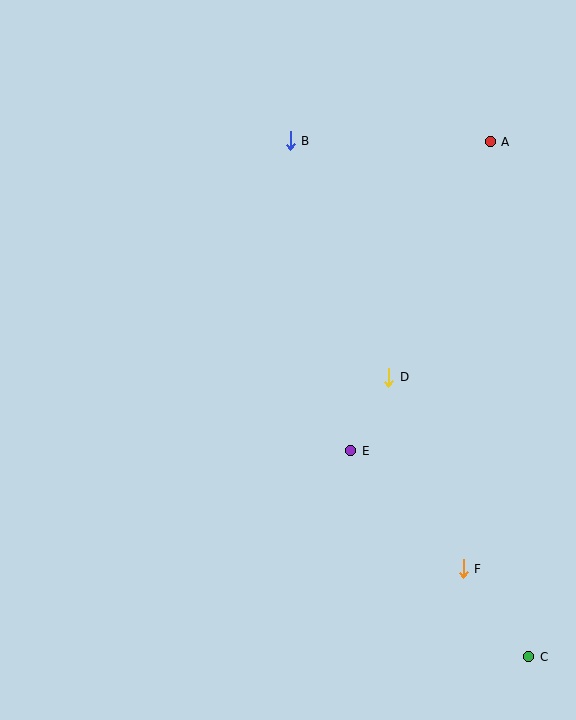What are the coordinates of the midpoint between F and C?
The midpoint between F and C is at (496, 613).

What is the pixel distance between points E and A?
The distance between E and A is 339 pixels.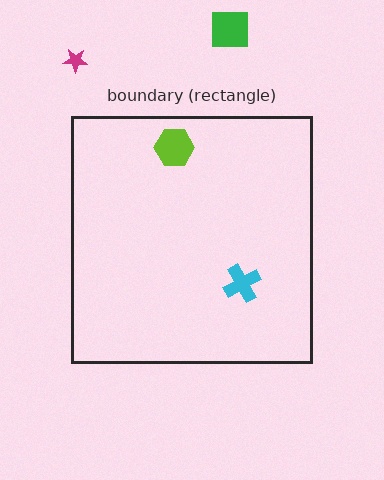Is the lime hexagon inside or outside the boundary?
Inside.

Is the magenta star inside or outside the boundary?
Outside.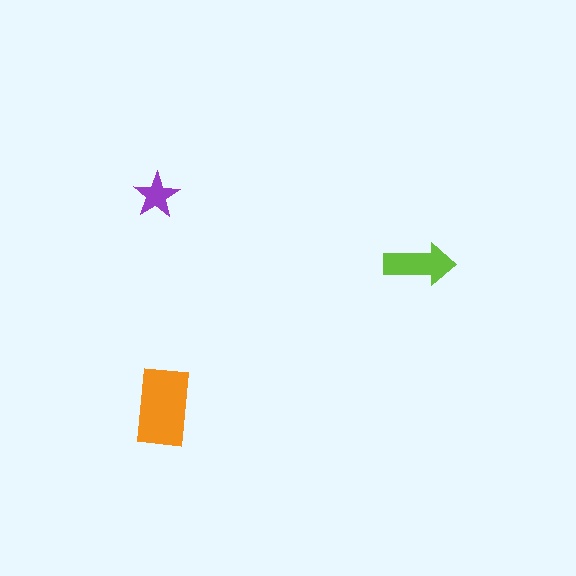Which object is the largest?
The orange rectangle.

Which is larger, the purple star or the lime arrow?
The lime arrow.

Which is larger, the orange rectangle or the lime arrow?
The orange rectangle.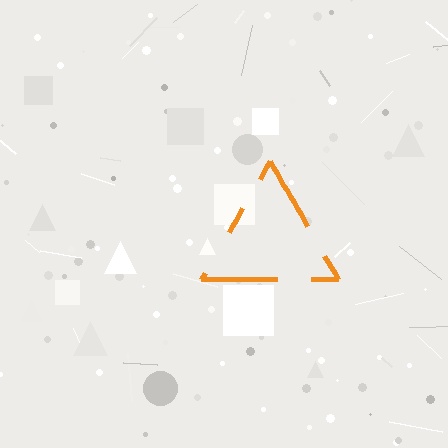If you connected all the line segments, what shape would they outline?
They would outline a triangle.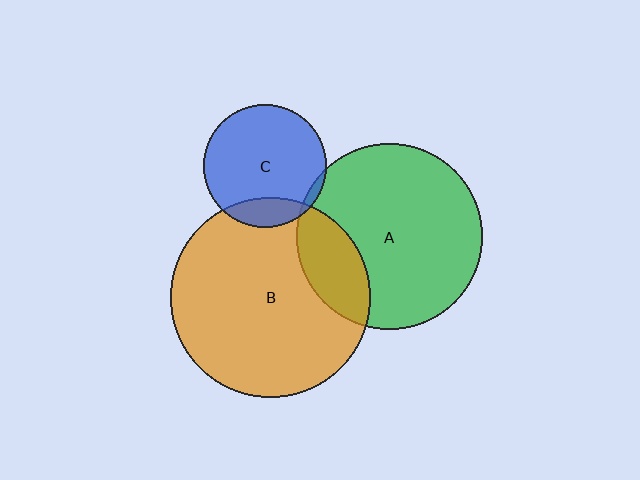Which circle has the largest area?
Circle B (orange).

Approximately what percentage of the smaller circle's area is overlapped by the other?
Approximately 5%.